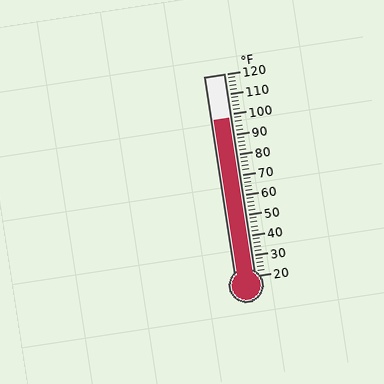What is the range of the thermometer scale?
The thermometer scale ranges from 20°F to 120°F.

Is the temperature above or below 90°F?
The temperature is above 90°F.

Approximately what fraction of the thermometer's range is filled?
The thermometer is filled to approximately 80% of its range.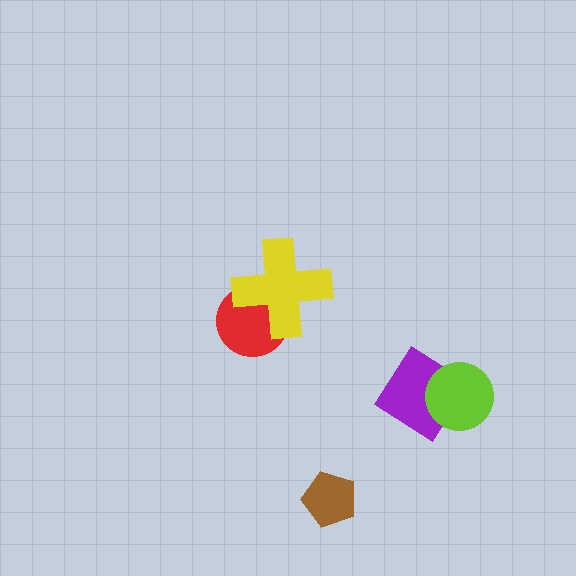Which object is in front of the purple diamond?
The lime circle is in front of the purple diamond.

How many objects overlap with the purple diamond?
1 object overlaps with the purple diamond.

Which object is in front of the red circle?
The yellow cross is in front of the red circle.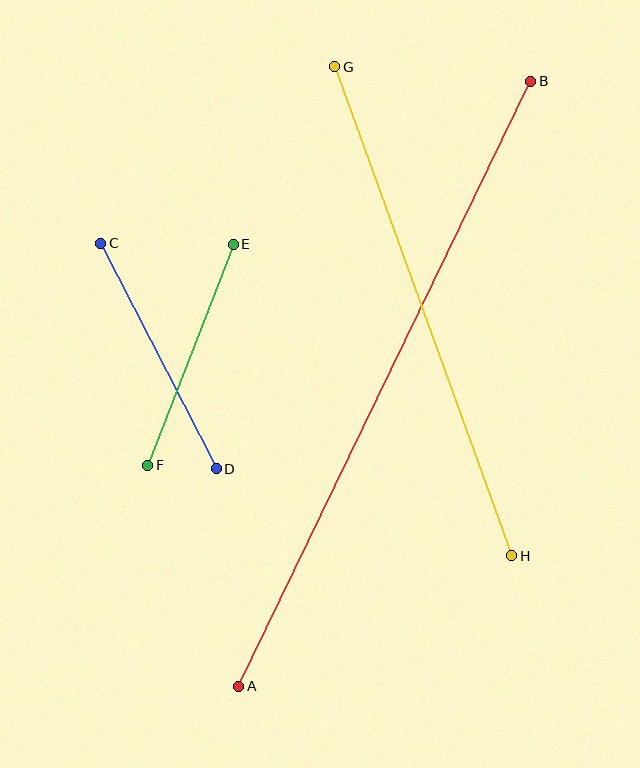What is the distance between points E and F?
The distance is approximately 237 pixels.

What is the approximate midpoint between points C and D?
The midpoint is at approximately (158, 356) pixels.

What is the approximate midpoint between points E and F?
The midpoint is at approximately (190, 355) pixels.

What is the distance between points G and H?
The distance is approximately 520 pixels.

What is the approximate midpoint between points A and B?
The midpoint is at approximately (385, 384) pixels.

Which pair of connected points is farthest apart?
Points A and B are farthest apart.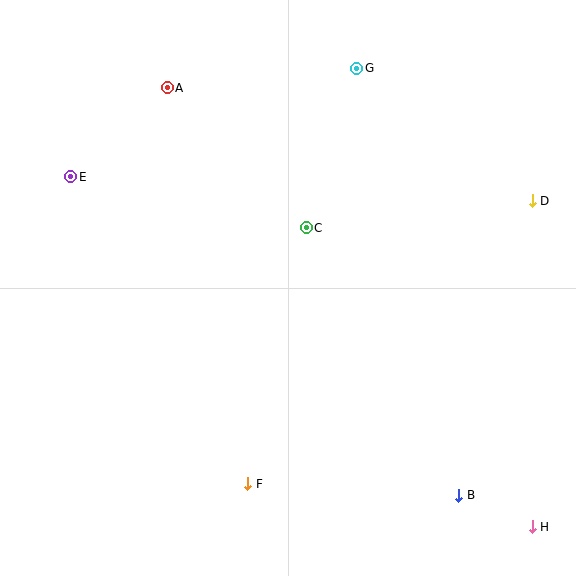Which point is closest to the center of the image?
Point C at (306, 228) is closest to the center.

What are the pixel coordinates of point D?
Point D is at (532, 201).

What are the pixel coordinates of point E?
Point E is at (71, 177).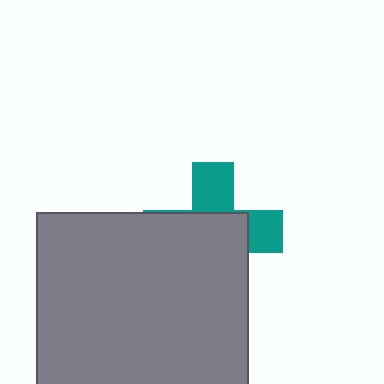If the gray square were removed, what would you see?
You would see the complete teal cross.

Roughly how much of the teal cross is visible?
A small part of it is visible (roughly 37%).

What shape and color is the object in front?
The object in front is a gray square.